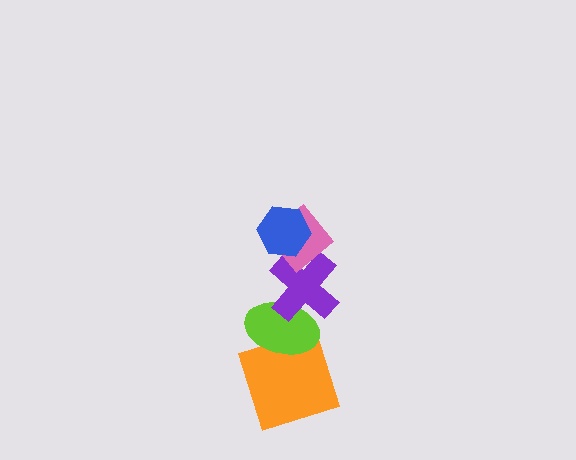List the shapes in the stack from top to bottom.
From top to bottom: the blue hexagon, the pink diamond, the purple cross, the lime ellipse, the orange square.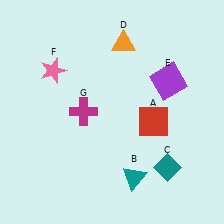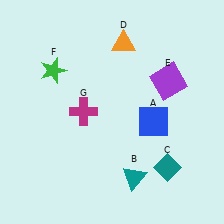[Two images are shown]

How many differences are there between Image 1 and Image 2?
There are 2 differences between the two images.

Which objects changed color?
A changed from red to blue. F changed from pink to green.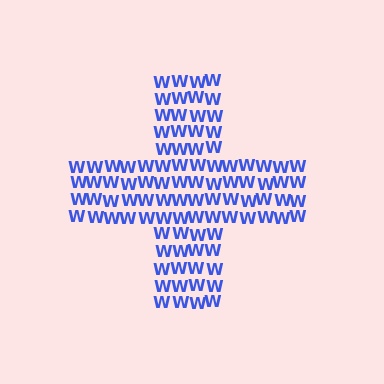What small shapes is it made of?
It is made of small letter W's.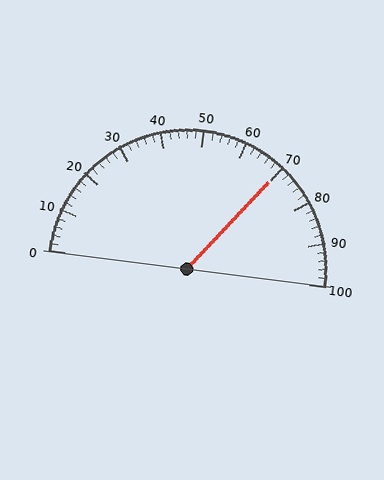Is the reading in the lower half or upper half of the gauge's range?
The reading is in the upper half of the range (0 to 100).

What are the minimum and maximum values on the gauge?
The gauge ranges from 0 to 100.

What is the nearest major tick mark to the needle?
The nearest major tick mark is 70.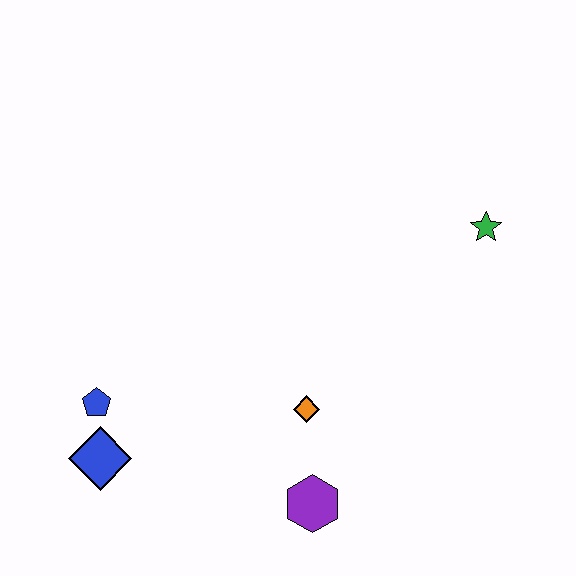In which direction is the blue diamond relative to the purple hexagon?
The blue diamond is to the left of the purple hexagon.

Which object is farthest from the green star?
The blue diamond is farthest from the green star.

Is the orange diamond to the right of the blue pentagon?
Yes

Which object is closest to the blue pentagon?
The blue diamond is closest to the blue pentagon.